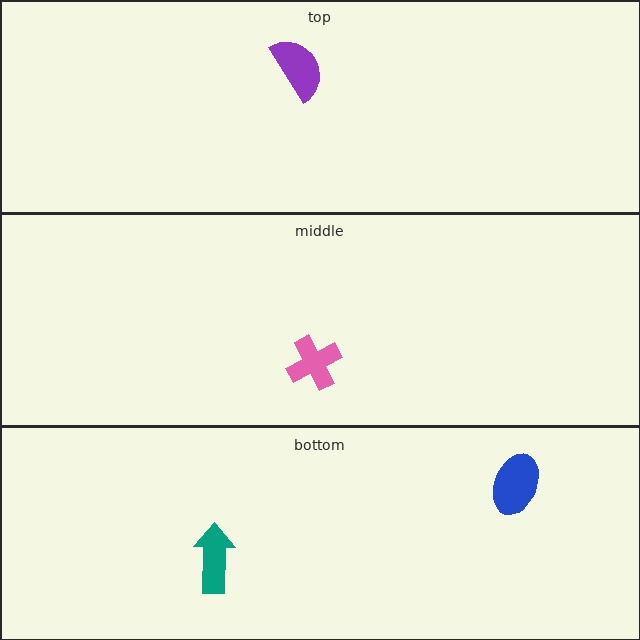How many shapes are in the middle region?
1.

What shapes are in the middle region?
The pink cross.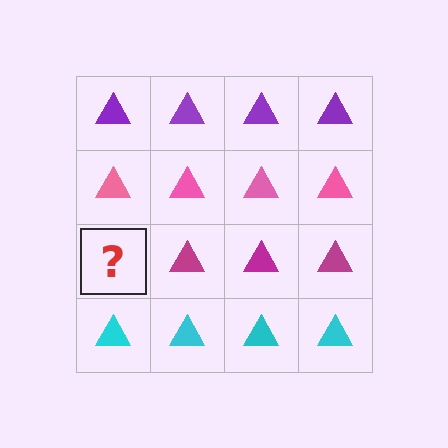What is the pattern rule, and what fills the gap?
The rule is that each row has a consistent color. The gap should be filled with a magenta triangle.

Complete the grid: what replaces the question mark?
The question mark should be replaced with a magenta triangle.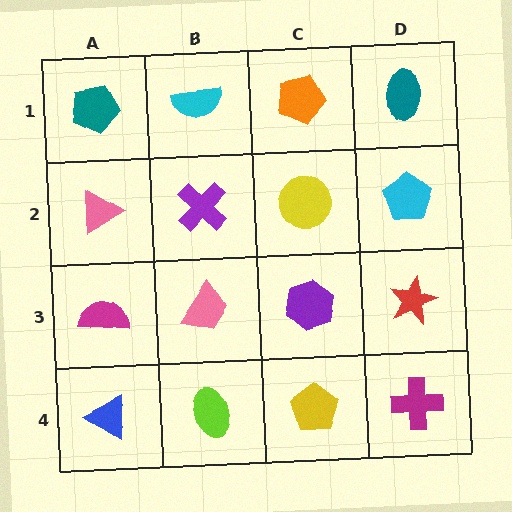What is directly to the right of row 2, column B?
A yellow circle.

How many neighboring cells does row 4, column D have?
2.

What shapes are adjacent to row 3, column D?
A cyan pentagon (row 2, column D), a magenta cross (row 4, column D), a purple hexagon (row 3, column C).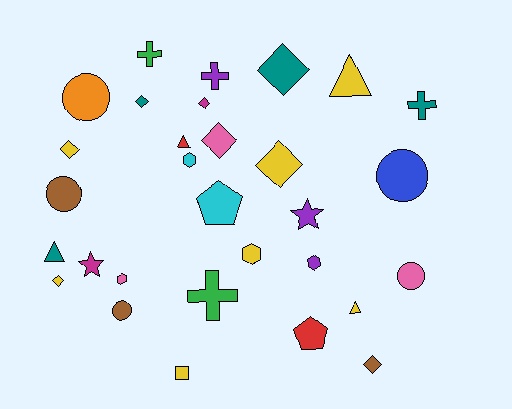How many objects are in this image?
There are 30 objects.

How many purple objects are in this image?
There are 3 purple objects.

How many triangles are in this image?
There are 4 triangles.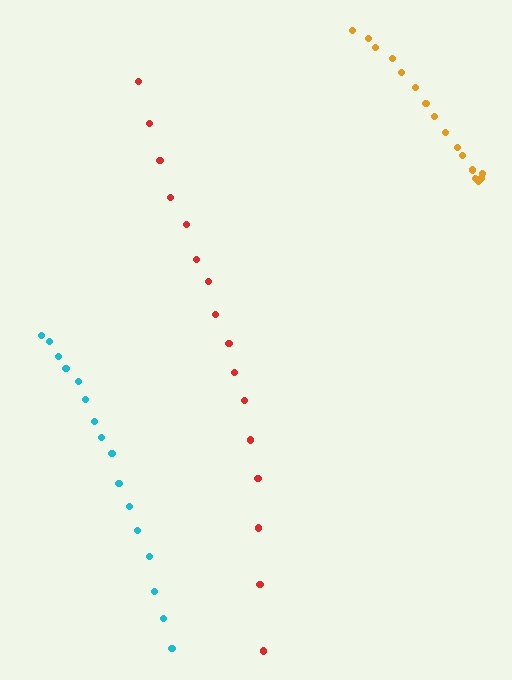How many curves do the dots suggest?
There are 3 distinct paths.